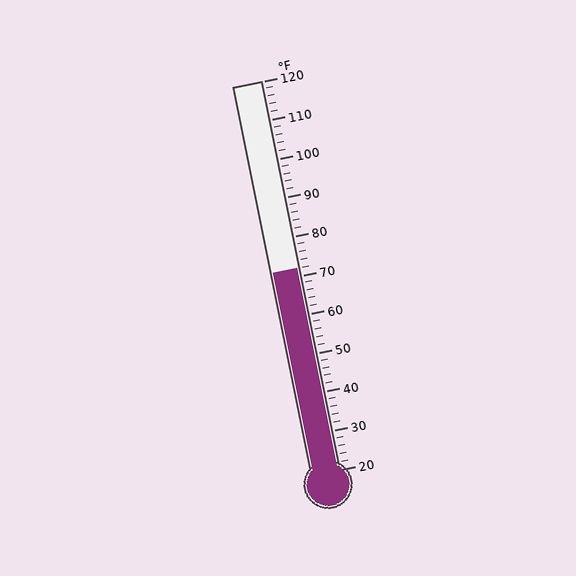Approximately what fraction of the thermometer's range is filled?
The thermometer is filled to approximately 50% of its range.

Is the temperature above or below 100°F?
The temperature is below 100°F.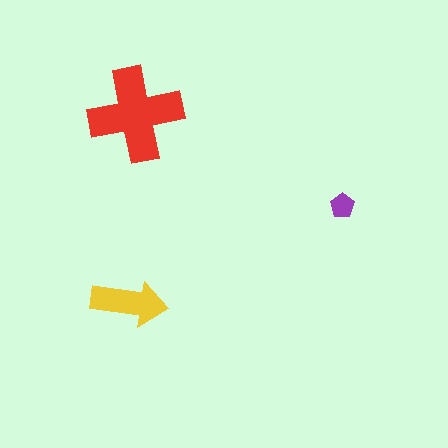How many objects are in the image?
There are 3 objects in the image.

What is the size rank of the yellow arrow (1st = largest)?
2nd.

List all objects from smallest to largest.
The purple pentagon, the yellow arrow, the red cross.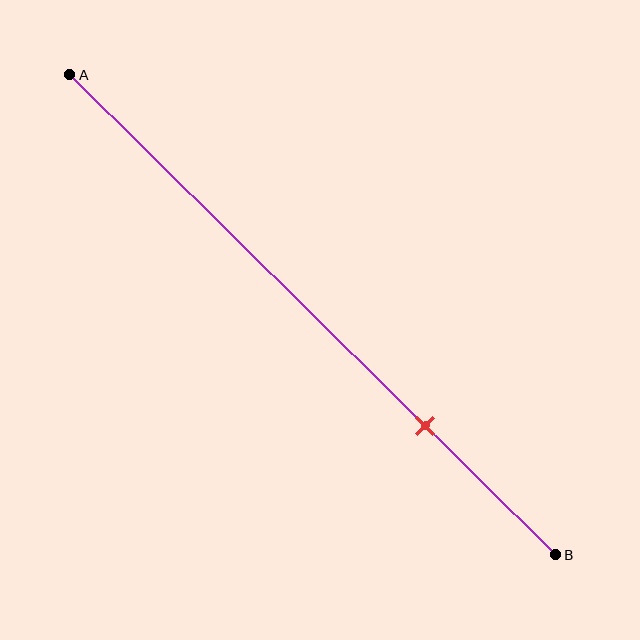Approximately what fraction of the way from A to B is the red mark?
The red mark is approximately 75% of the way from A to B.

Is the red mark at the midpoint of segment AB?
No, the mark is at about 75% from A, not at the 50% midpoint.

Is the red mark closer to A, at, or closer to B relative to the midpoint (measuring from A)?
The red mark is closer to point B than the midpoint of segment AB.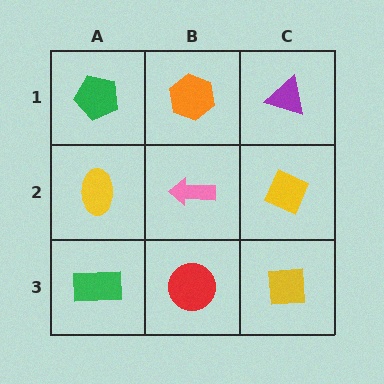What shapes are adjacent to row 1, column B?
A pink arrow (row 2, column B), a green pentagon (row 1, column A), a purple triangle (row 1, column C).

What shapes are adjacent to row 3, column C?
A yellow diamond (row 2, column C), a red circle (row 3, column B).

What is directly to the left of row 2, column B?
A yellow ellipse.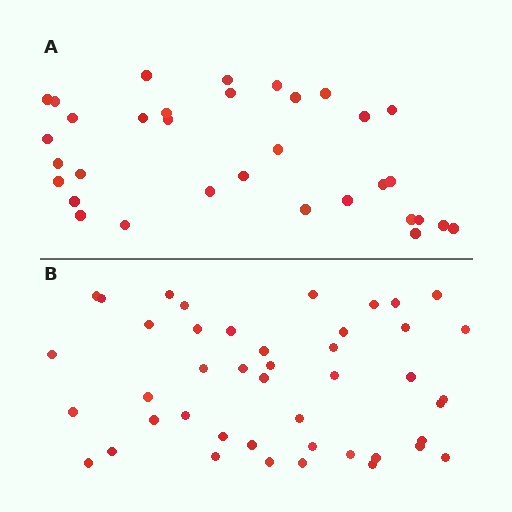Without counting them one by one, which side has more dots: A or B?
Region B (the bottom region) has more dots.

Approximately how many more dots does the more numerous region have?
Region B has roughly 12 or so more dots than region A.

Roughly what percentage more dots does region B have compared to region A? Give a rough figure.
About 35% more.